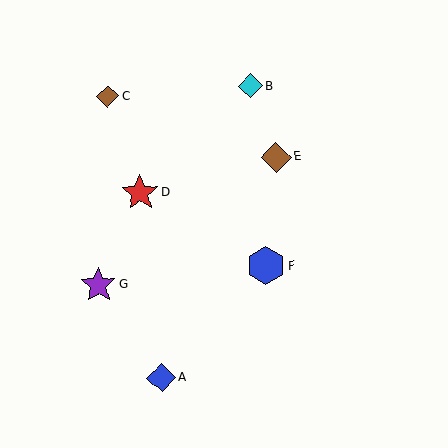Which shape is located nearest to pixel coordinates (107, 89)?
The brown diamond (labeled C) at (108, 96) is nearest to that location.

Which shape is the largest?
The blue hexagon (labeled F) is the largest.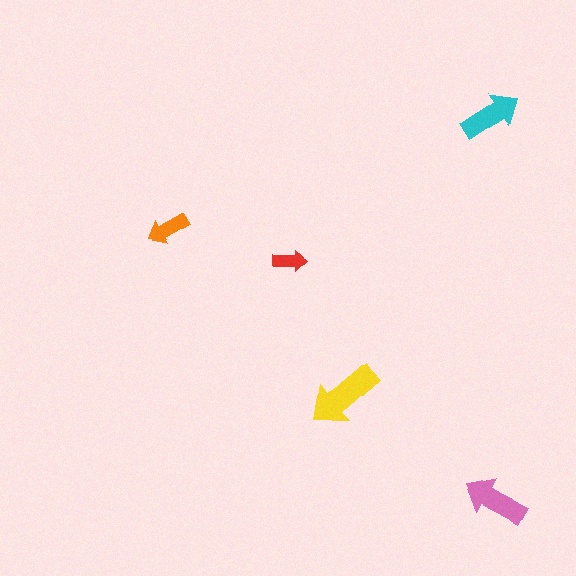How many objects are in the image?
There are 5 objects in the image.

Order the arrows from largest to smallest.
the yellow one, the pink one, the cyan one, the orange one, the red one.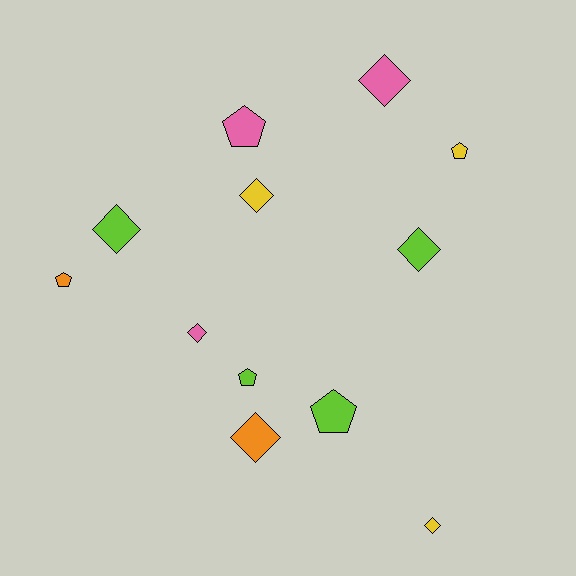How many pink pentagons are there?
There is 1 pink pentagon.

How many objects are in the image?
There are 12 objects.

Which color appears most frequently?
Lime, with 4 objects.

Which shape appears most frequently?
Diamond, with 7 objects.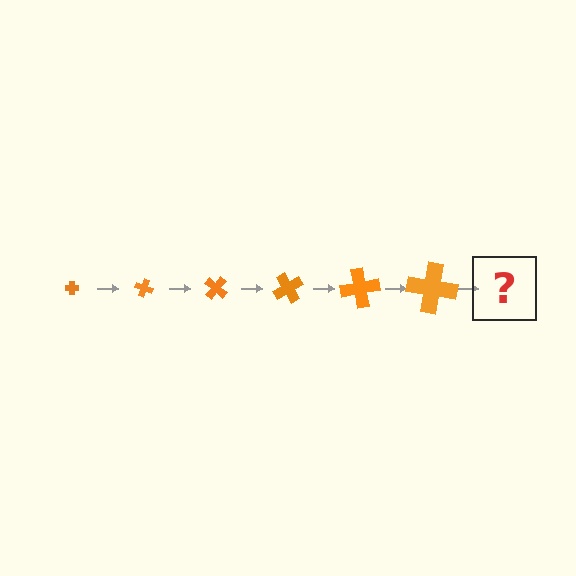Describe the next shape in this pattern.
It should be a cross, larger than the previous one and rotated 120 degrees from the start.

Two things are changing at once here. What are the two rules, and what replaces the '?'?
The two rules are that the cross grows larger each step and it rotates 20 degrees each step. The '?' should be a cross, larger than the previous one and rotated 120 degrees from the start.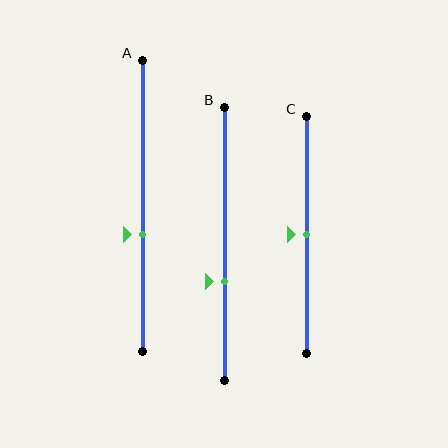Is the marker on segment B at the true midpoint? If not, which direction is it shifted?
No, the marker on segment B is shifted downward by about 14% of the segment length.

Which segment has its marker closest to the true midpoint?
Segment C has its marker closest to the true midpoint.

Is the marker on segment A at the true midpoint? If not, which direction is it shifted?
No, the marker on segment A is shifted downward by about 10% of the segment length.